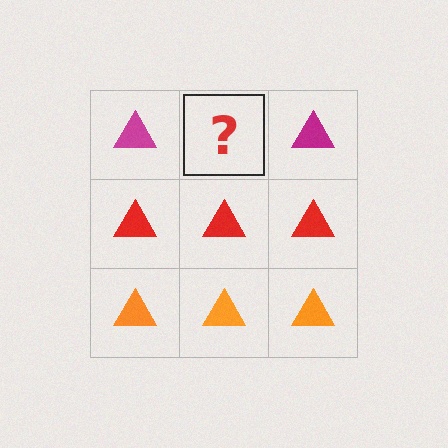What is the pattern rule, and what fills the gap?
The rule is that each row has a consistent color. The gap should be filled with a magenta triangle.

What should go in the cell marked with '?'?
The missing cell should contain a magenta triangle.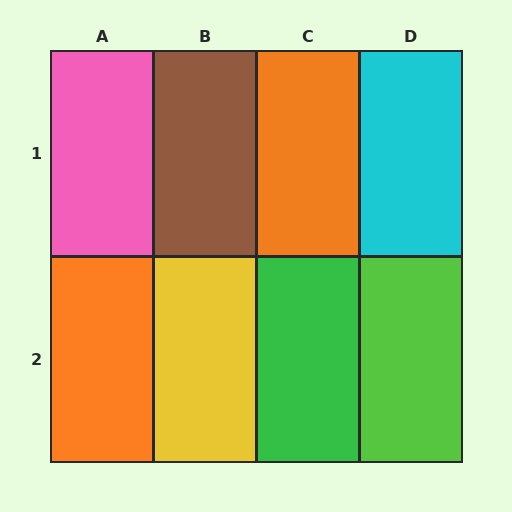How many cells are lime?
1 cell is lime.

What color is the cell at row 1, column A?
Pink.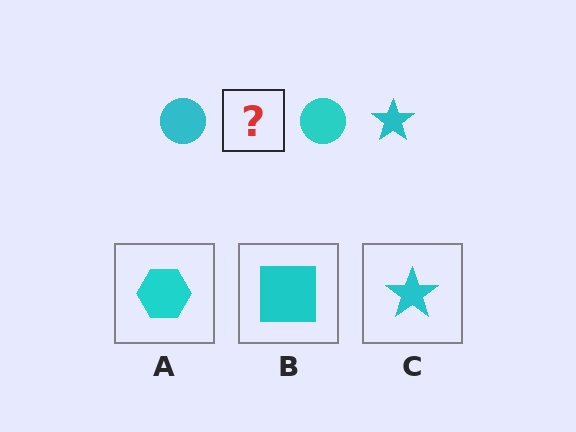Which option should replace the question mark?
Option C.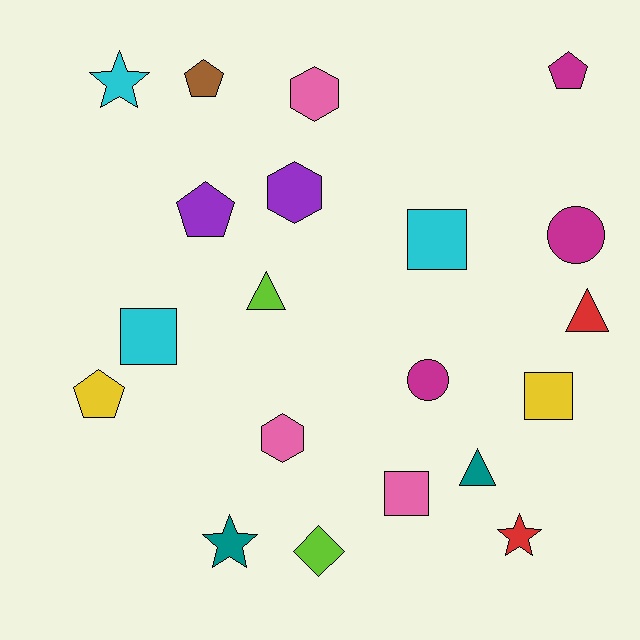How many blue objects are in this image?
There are no blue objects.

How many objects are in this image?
There are 20 objects.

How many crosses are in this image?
There are no crosses.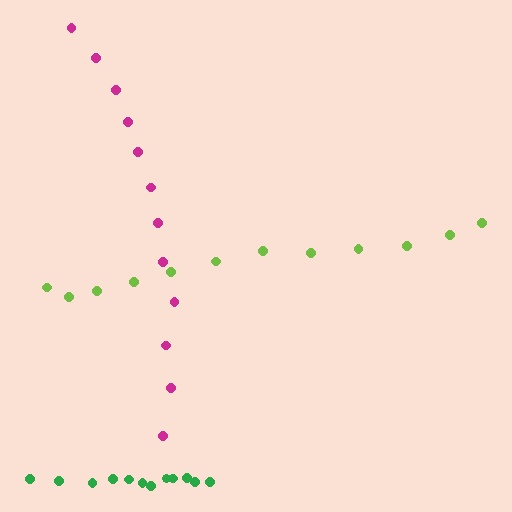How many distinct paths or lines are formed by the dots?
There are 3 distinct paths.